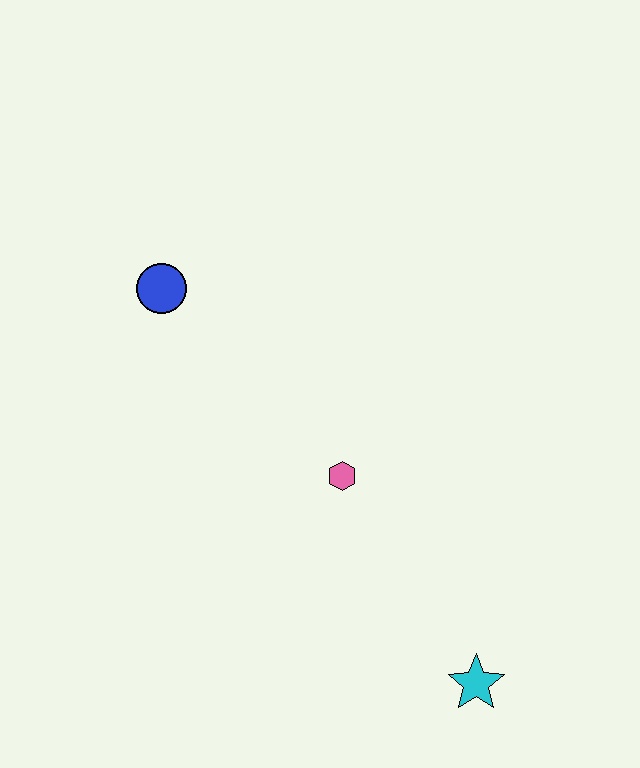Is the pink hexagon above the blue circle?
No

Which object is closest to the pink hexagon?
The cyan star is closest to the pink hexagon.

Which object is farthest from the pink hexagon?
The blue circle is farthest from the pink hexagon.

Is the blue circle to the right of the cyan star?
No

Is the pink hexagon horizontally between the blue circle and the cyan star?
Yes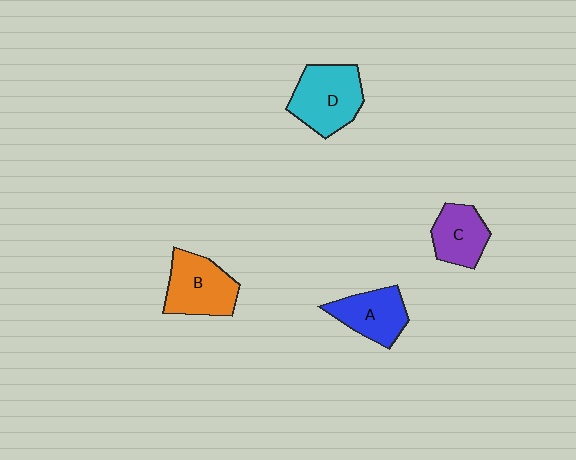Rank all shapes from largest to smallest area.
From largest to smallest: D (cyan), B (orange), A (blue), C (purple).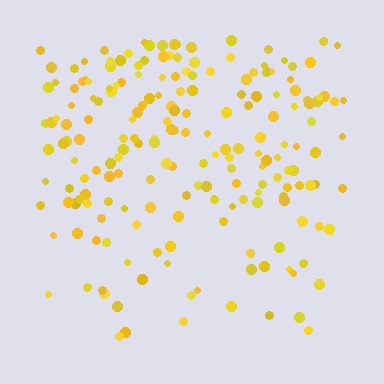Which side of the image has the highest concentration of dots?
The top.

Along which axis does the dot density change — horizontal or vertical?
Vertical.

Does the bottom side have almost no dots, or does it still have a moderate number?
Still a moderate number, just noticeably fewer than the top.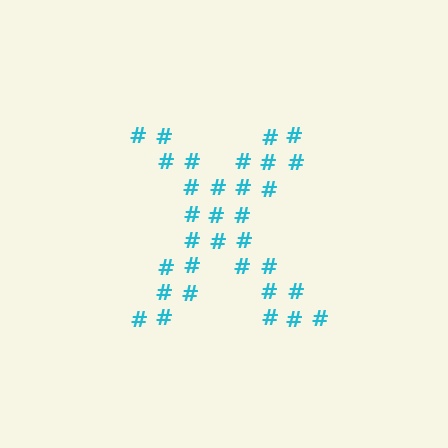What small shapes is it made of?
It is made of small hash symbols.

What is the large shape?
The large shape is the letter X.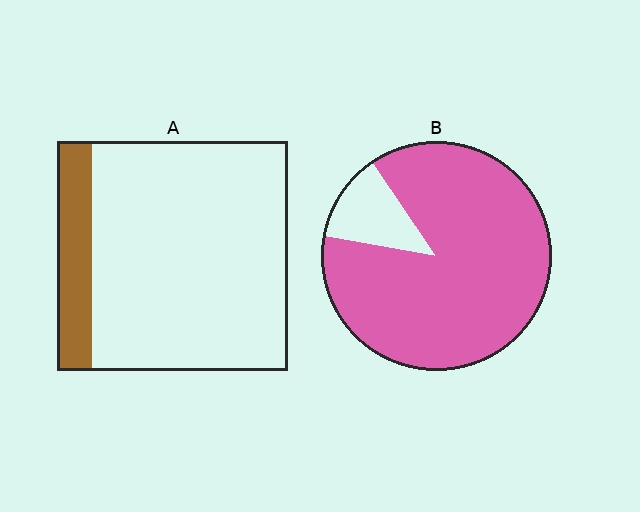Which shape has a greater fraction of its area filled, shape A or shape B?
Shape B.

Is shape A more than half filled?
No.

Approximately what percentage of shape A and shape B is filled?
A is approximately 15% and B is approximately 85%.